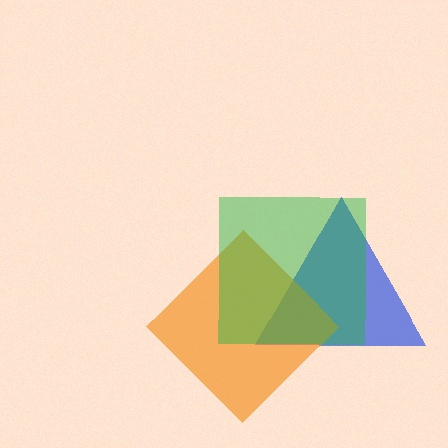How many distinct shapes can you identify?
There are 3 distinct shapes: a blue triangle, an orange diamond, a green square.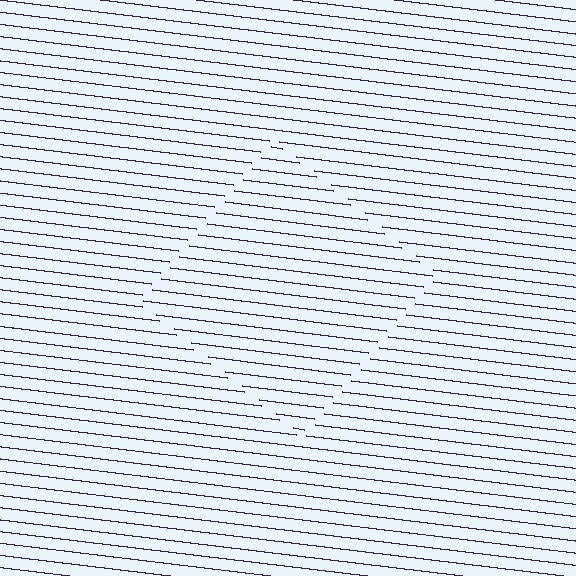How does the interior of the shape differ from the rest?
The interior of the shape contains the same grating, shifted by half a period — the contour is defined by the phase discontinuity where line-ends from the inner and outer gratings abut.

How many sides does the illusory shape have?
4 sides — the line-ends trace a square.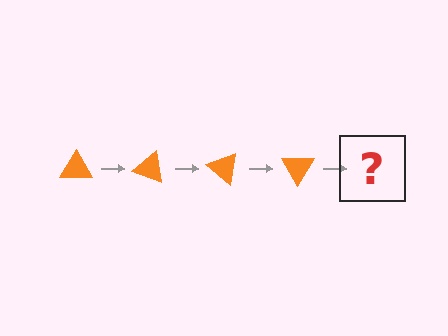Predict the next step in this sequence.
The next step is an orange triangle rotated 80 degrees.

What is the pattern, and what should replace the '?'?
The pattern is that the triangle rotates 20 degrees each step. The '?' should be an orange triangle rotated 80 degrees.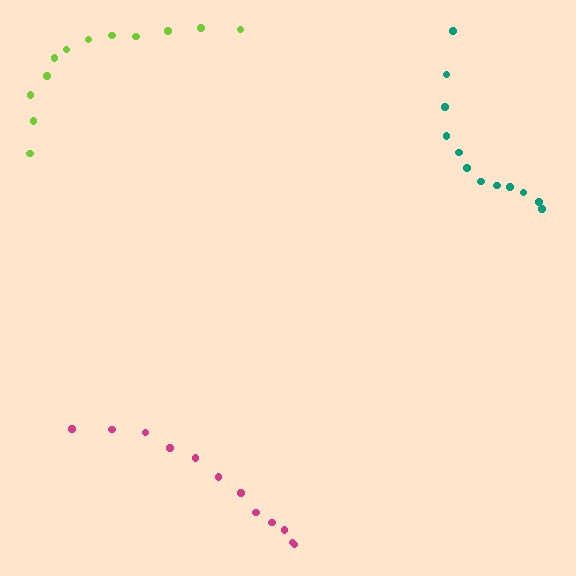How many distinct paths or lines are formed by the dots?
There are 3 distinct paths.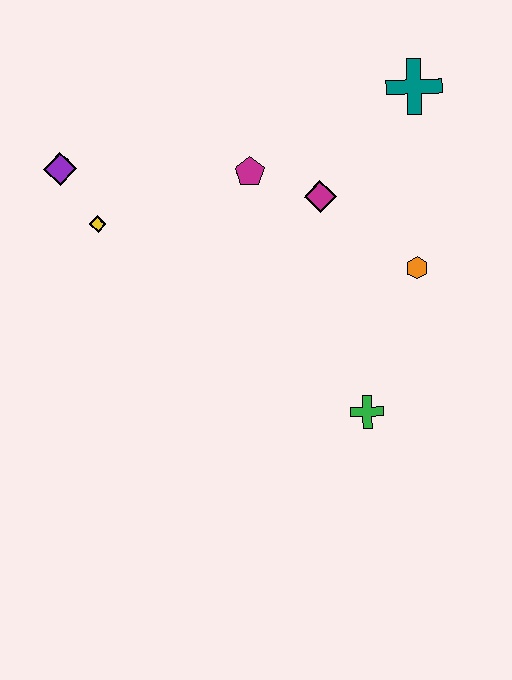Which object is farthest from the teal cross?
The purple diamond is farthest from the teal cross.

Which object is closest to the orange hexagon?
The magenta diamond is closest to the orange hexagon.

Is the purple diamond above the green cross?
Yes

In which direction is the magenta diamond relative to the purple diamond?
The magenta diamond is to the right of the purple diamond.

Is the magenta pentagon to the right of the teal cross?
No